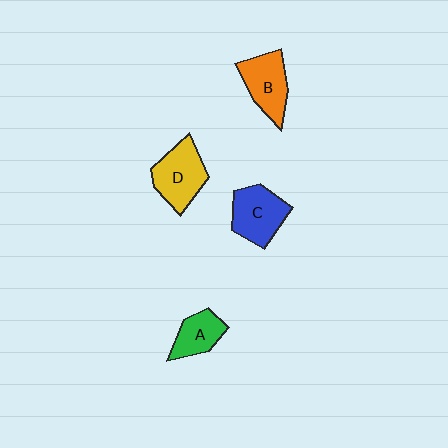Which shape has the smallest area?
Shape A (green).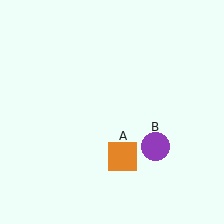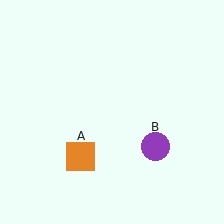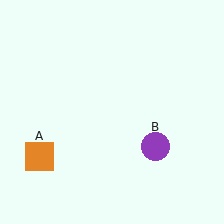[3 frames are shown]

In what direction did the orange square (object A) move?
The orange square (object A) moved left.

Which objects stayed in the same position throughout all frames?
Purple circle (object B) remained stationary.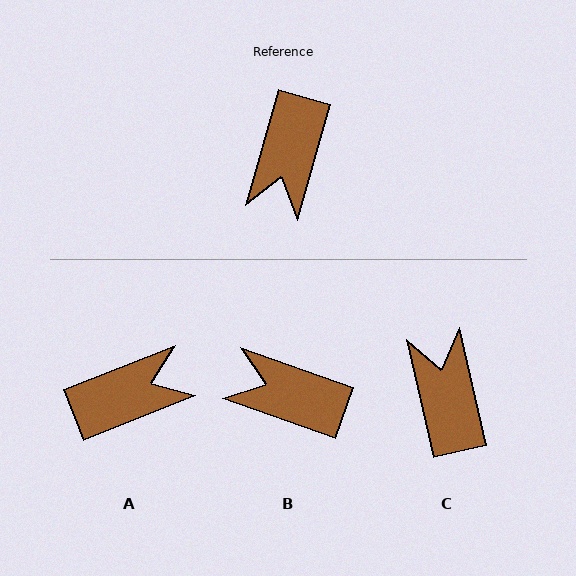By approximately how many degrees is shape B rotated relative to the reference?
Approximately 93 degrees clockwise.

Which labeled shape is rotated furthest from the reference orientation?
C, about 151 degrees away.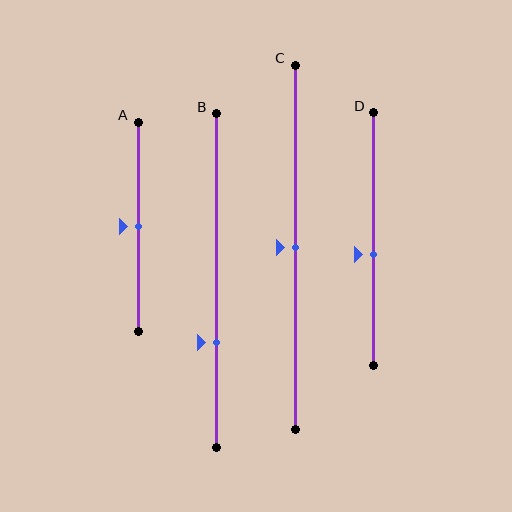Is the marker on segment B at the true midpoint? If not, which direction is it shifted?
No, the marker on segment B is shifted downward by about 19% of the segment length.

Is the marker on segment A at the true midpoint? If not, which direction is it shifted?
Yes, the marker on segment A is at the true midpoint.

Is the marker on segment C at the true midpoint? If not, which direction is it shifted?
Yes, the marker on segment C is at the true midpoint.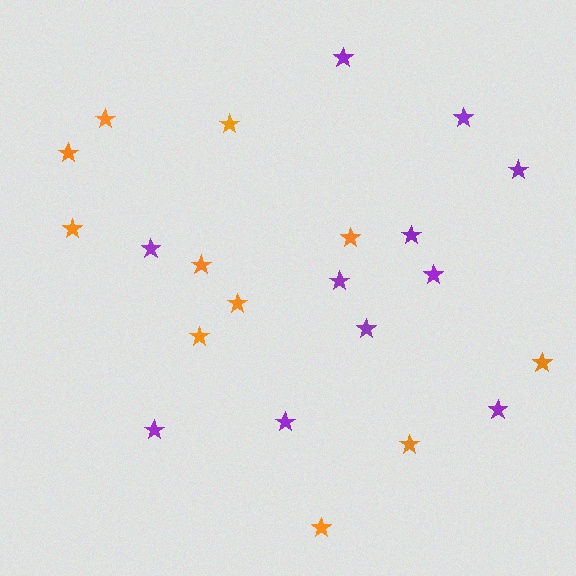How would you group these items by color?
There are 2 groups: one group of orange stars (11) and one group of purple stars (11).